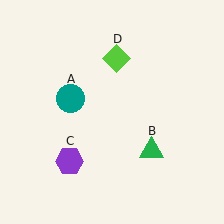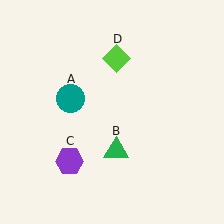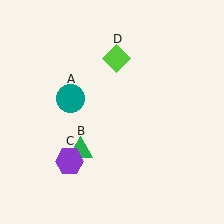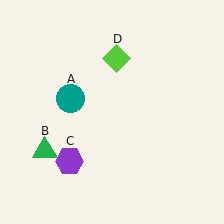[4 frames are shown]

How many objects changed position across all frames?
1 object changed position: green triangle (object B).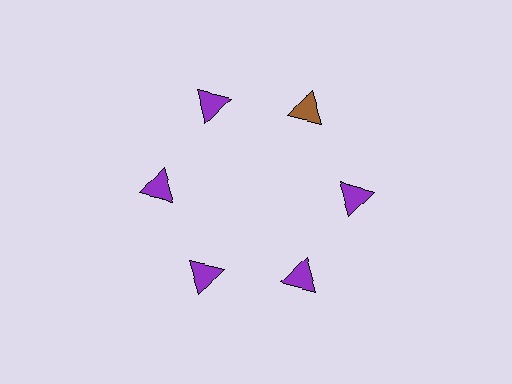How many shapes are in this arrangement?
There are 6 shapes arranged in a ring pattern.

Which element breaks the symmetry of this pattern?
The brown triangle at roughly the 1 o'clock position breaks the symmetry. All other shapes are purple triangles.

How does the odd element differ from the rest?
It has a different color: brown instead of purple.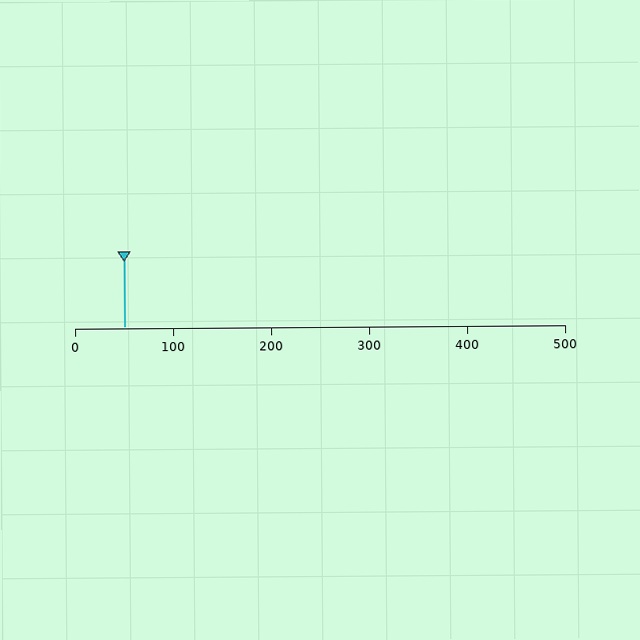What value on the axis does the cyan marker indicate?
The marker indicates approximately 50.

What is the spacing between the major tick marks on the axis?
The major ticks are spaced 100 apart.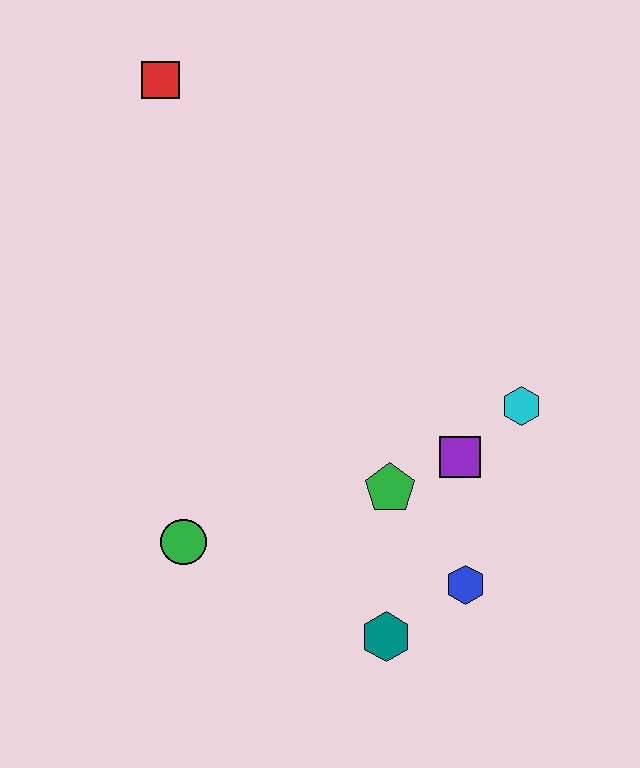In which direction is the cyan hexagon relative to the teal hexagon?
The cyan hexagon is above the teal hexagon.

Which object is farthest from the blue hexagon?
The red square is farthest from the blue hexagon.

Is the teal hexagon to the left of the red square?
No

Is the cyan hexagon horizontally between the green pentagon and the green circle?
No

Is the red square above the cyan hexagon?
Yes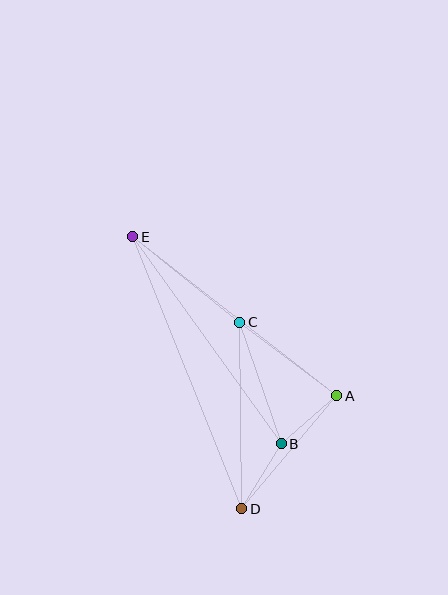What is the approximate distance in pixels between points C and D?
The distance between C and D is approximately 186 pixels.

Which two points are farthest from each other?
Points D and E are farthest from each other.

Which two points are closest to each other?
Points A and B are closest to each other.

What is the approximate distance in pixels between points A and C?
The distance between A and C is approximately 122 pixels.